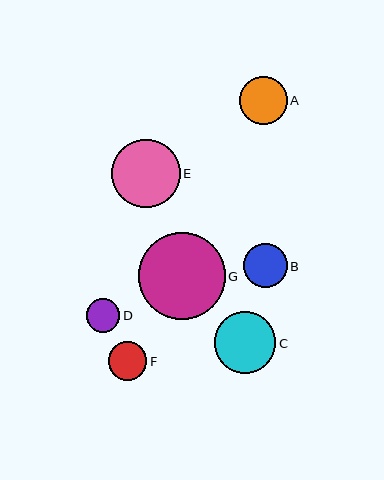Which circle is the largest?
Circle G is the largest with a size of approximately 87 pixels.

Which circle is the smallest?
Circle D is the smallest with a size of approximately 34 pixels.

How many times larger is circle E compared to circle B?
Circle E is approximately 1.6 times the size of circle B.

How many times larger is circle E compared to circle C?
Circle E is approximately 1.1 times the size of circle C.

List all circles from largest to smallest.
From largest to smallest: G, E, C, A, B, F, D.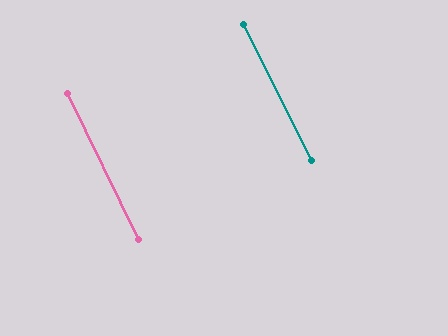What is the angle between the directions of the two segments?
Approximately 1 degree.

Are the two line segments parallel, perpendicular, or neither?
Parallel — their directions differ by only 0.6°.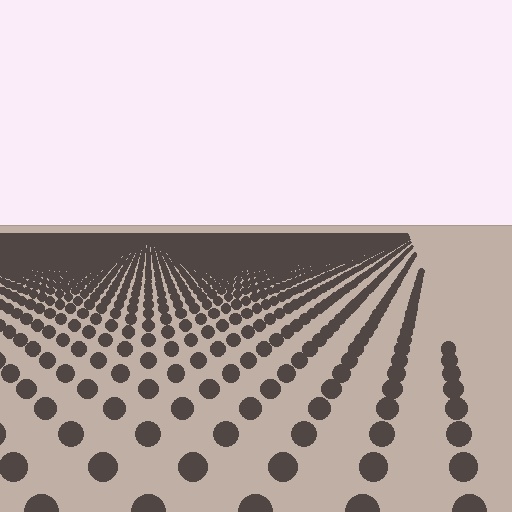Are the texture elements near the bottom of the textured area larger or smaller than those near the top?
Larger. Near the bottom, elements are closer to the viewer and appear at a bigger on-screen size.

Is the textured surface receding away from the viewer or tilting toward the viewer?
The surface is receding away from the viewer. Texture elements get smaller and denser toward the top.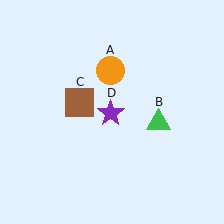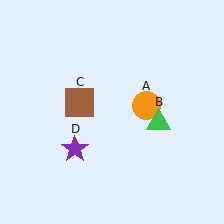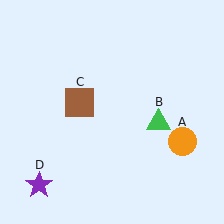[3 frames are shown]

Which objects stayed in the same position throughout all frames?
Green triangle (object B) and brown square (object C) remained stationary.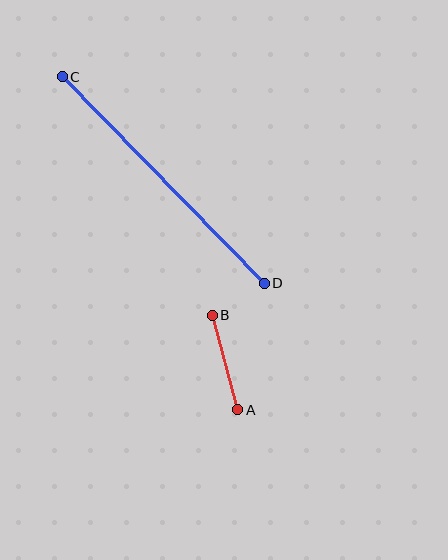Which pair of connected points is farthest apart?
Points C and D are farthest apart.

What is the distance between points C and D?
The distance is approximately 289 pixels.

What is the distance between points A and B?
The distance is approximately 98 pixels.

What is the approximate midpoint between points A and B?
The midpoint is at approximately (225, 362) pixels.